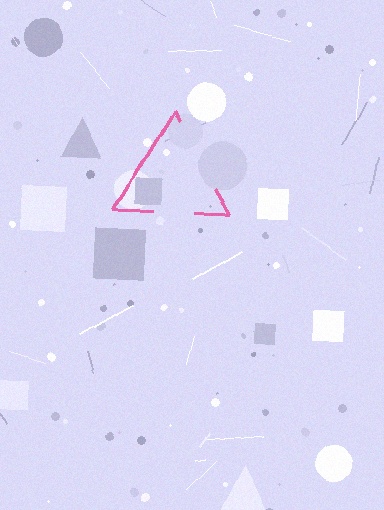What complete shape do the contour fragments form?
The contour fragments form a triangle.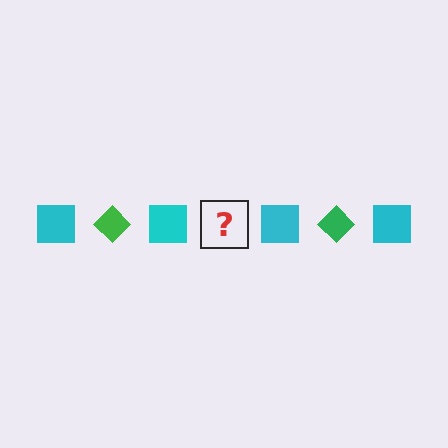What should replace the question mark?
The question mark should be replaced with a green diamond.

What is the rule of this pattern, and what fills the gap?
The rule is that the pattern alternates between cyan square and green diamond. The gap should be filled with a green diamond.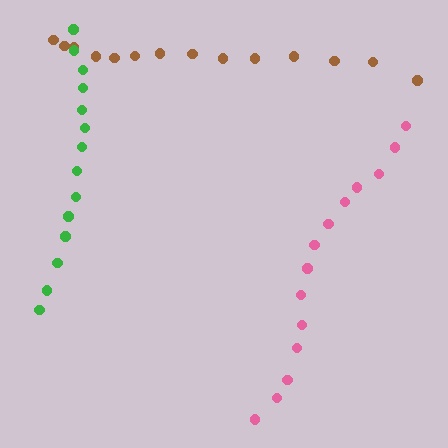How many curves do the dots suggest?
There are 3 distinct paths.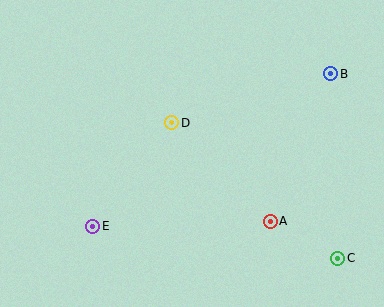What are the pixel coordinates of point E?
Point E is at (93, 226).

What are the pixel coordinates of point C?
Point C is at (338, 258).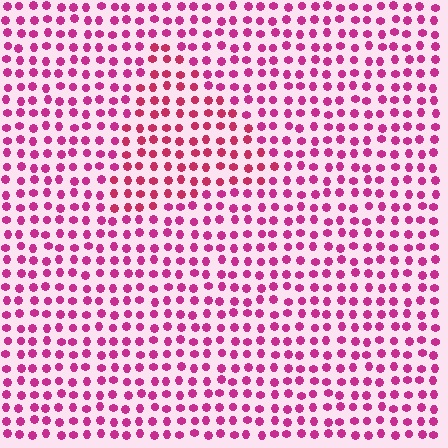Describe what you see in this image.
The image is filled with small magenta elements in a uniform arrangement. A triangle-shaped region is visible where the elements are tinted to a slightly different hue, forming a subtle color boundary.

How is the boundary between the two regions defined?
The boundary is defined purely by a slight shift in hue (about 19 degrees). Spacing, size, and orientation are identical on both sides.